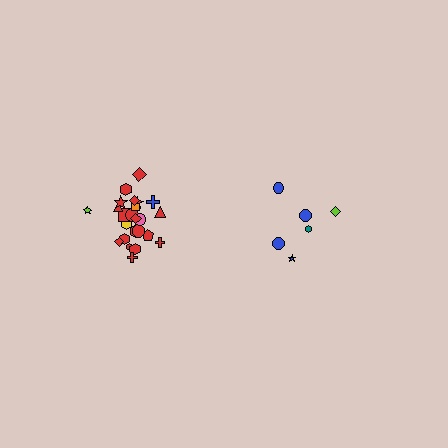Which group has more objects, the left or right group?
The left group.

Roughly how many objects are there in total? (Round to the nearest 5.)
Roughly 30 objects in total.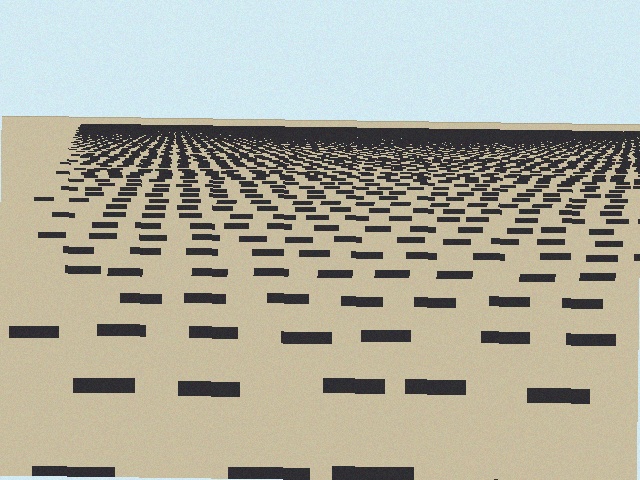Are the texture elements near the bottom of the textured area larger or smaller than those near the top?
Larger. Near the bottom, elements are closer to the viewer and appear at a bigger on-screen size.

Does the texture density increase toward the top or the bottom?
Density increases toward the top.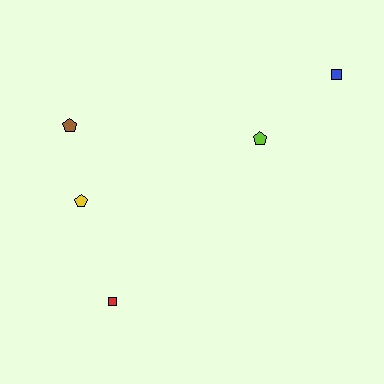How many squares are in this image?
There are 2 squares.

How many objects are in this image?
There are 5 objects.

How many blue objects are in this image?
There is 1 blue object.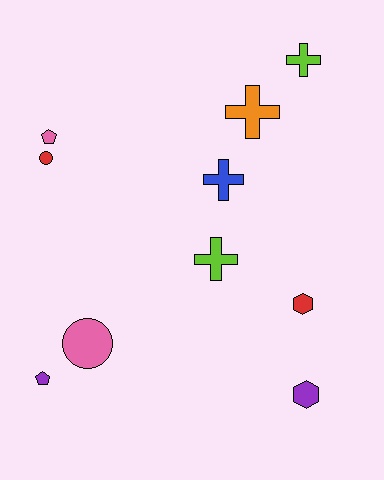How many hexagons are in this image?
There are 2 hexagons.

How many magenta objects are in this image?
There are no magenta objects.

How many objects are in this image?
There are 10 objects.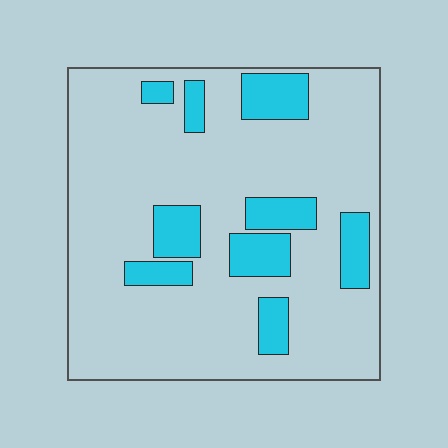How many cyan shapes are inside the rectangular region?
9.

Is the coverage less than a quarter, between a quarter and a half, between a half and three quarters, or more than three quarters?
Less than a quarter.